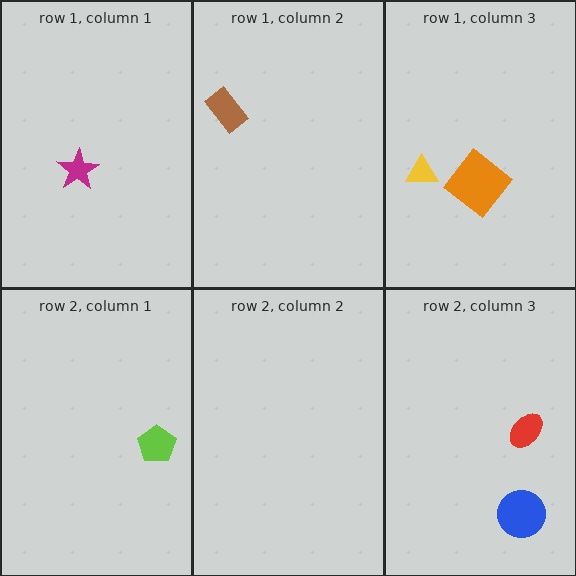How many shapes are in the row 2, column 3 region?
2.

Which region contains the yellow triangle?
The row 1, column 3 region.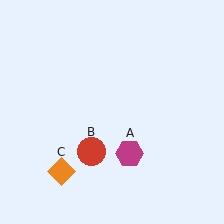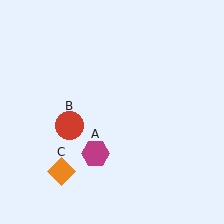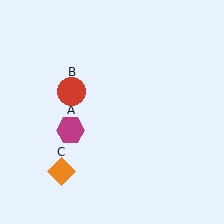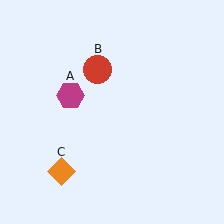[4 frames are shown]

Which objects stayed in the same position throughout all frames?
Orange diamond (object C) remained stationary.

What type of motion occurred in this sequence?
The magenta hexagon (object A), red circle (object B) rotated clockwise around the center of the scene.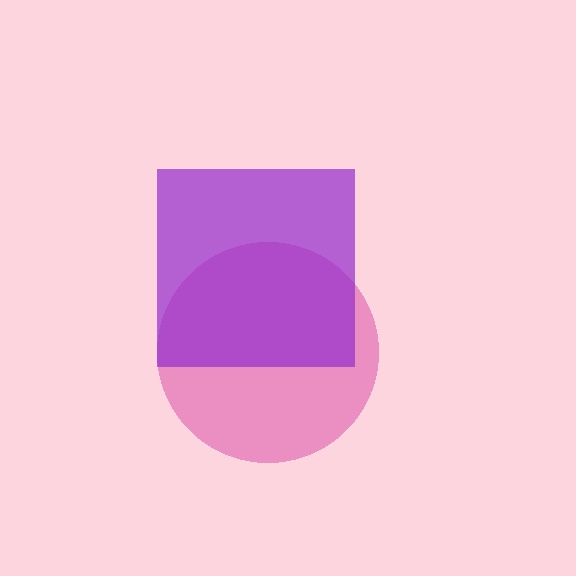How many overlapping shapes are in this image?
There are 2 overlapping shapes in the image.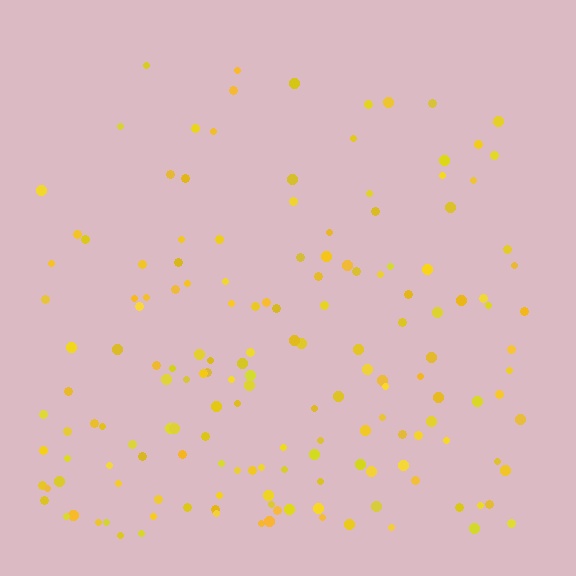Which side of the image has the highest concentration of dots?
The bottom.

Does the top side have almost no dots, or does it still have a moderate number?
Still a moderate number, just noticeably fewer than the bottom.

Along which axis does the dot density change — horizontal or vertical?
Vertical.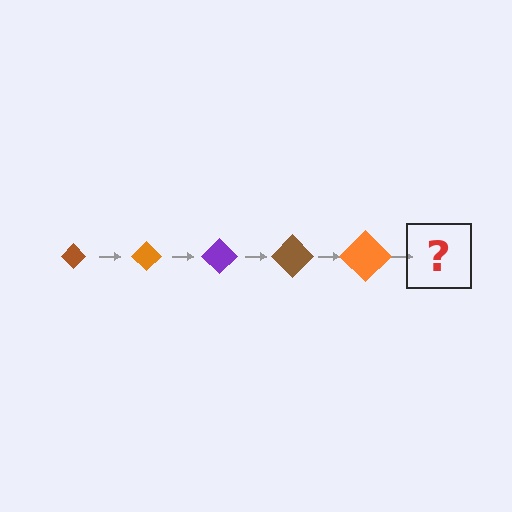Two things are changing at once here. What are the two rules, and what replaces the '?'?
The two rules are that the diamond grows larger each step and the color cycles through brown, orange, and purple. The '?' should be a purple diamond, larger than the previous one.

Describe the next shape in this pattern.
It should be a purple diamond, larger than the previous one.